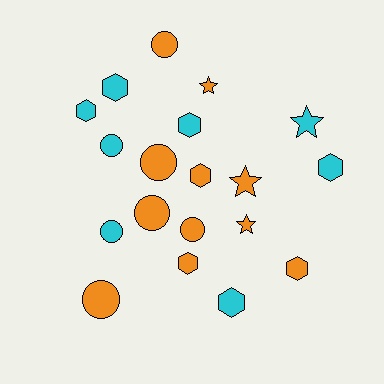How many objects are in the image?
There are 19 objects.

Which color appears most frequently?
Orange, with 11 objects.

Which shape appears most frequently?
Hexagon, with 8 objects.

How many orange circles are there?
There are 5 orange circles.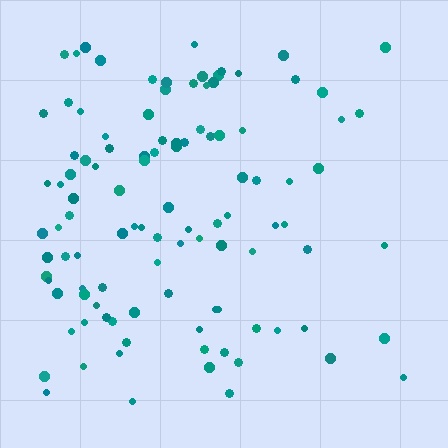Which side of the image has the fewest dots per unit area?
The right.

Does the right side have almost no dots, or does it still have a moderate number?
Still a moderate number, just noticeably fewer than the left.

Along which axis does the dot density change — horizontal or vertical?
Horizontal.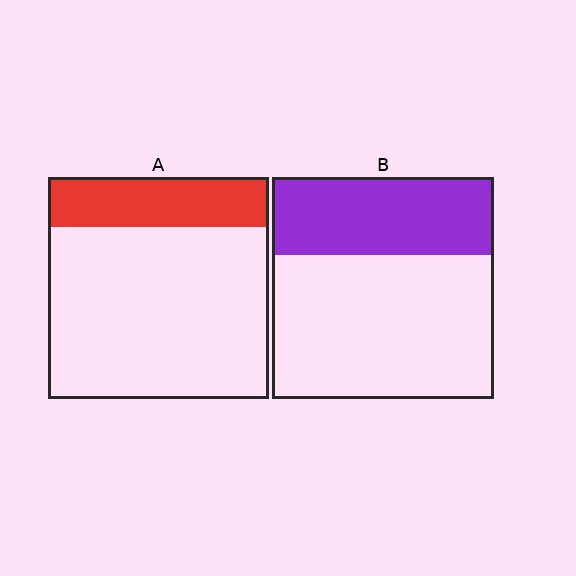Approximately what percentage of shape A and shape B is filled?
A is approximately 25% and B is approximately 35%.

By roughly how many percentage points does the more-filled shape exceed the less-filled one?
By roughly 15 percentage points (B over A).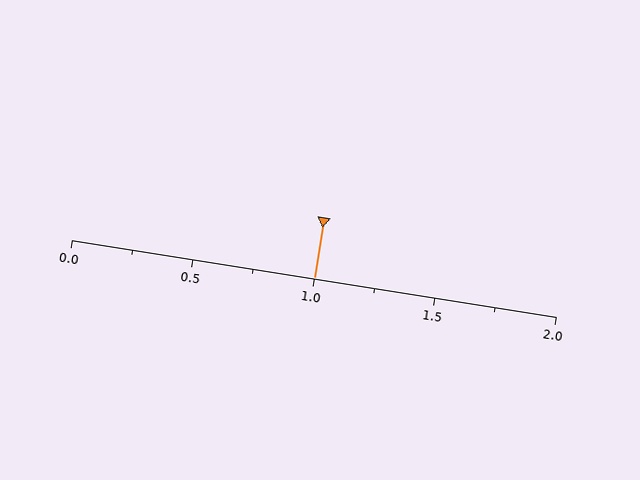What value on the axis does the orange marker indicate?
The marker indicates approximately 1.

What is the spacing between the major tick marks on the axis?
The major ticks are spaced 0.5 apart.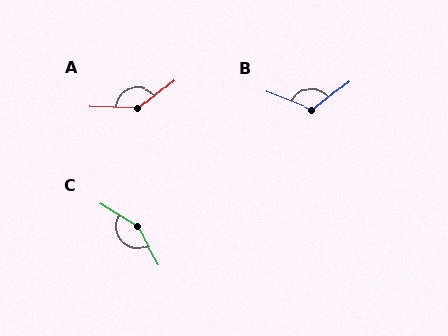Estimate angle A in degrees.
Approximately 139 degrees.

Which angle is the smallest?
B, at approximately 120 degrees.